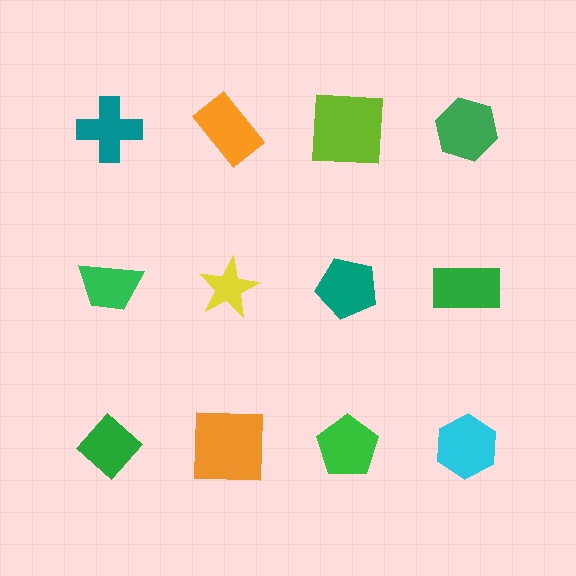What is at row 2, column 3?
A teal pentagon.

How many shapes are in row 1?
4 shapes.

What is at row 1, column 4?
A green hexagon.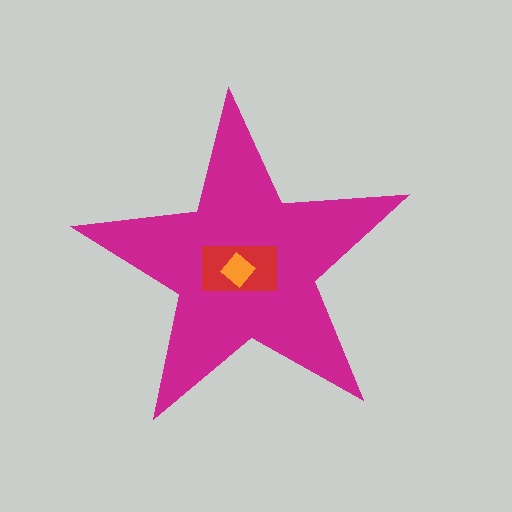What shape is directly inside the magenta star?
The red rectangle.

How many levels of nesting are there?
3.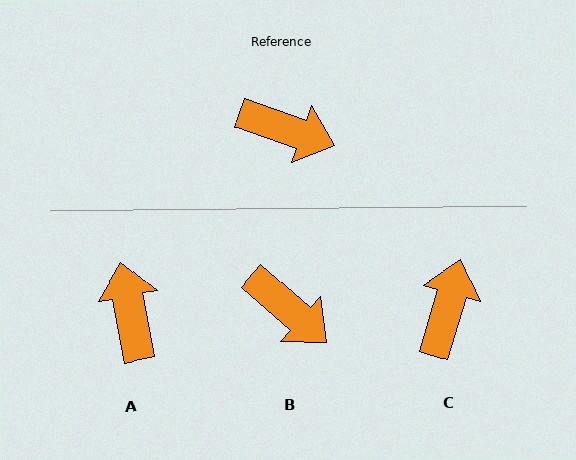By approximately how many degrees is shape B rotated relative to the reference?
Approximately 22 degrees clockwise.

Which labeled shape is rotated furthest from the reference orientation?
A, about 120 degrees away.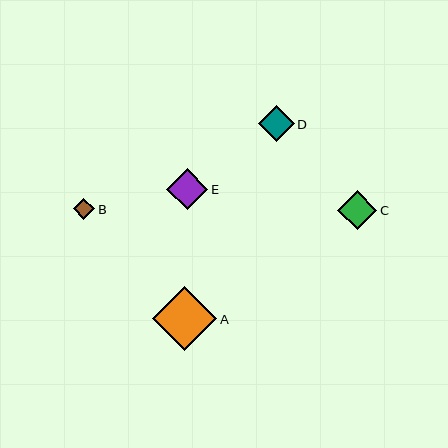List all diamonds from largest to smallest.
From largest to smallest: A, E, C, D, B.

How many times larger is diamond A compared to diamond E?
Diamond A is approximately 1.6 times the size of diamond E.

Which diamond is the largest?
Diamond A is the largest with a size of approximately 65 pixels.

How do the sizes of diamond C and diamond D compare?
Diamond C and diamond D are approximately the same size.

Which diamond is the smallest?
Diamond B is the smallest with a size of approximately 22 pixels.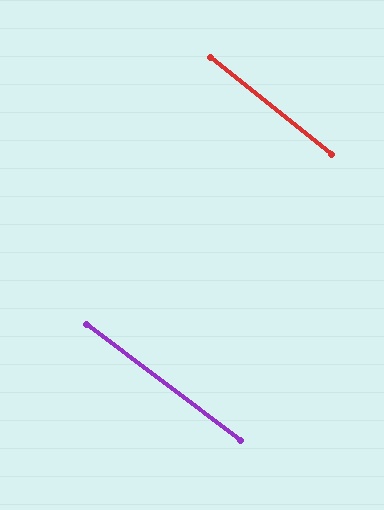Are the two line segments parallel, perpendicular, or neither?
Parallel — their directions differ by only 1.6°.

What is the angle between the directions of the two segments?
Approximately 2 degrees.